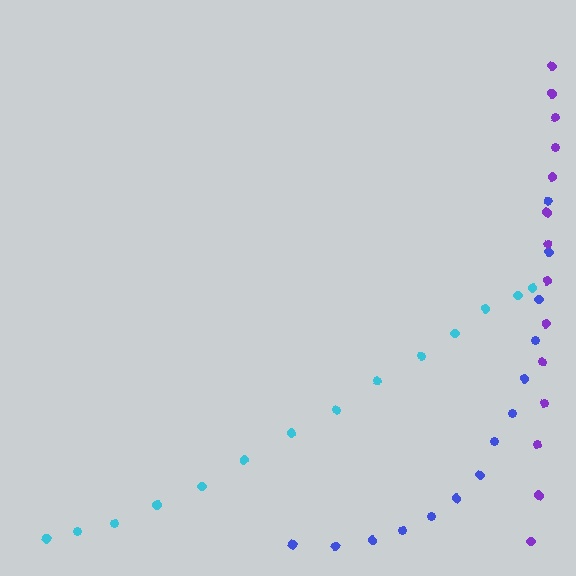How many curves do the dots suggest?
There are 3 distinct paths.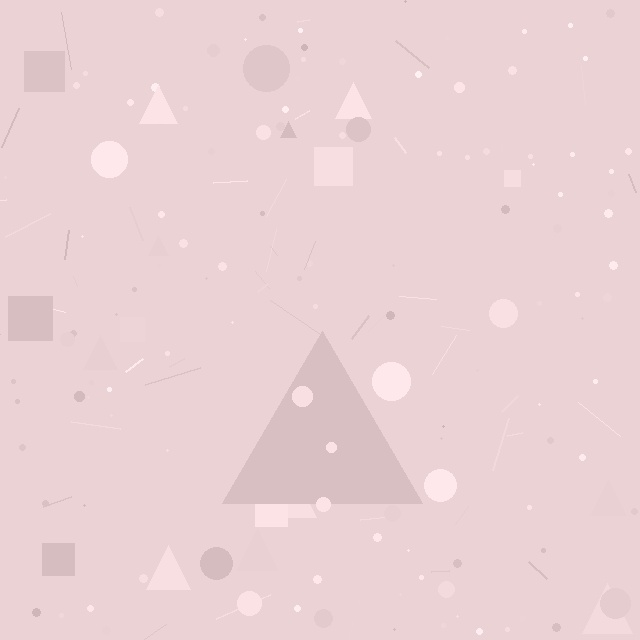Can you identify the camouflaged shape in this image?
The camouflaged shape is a triangle.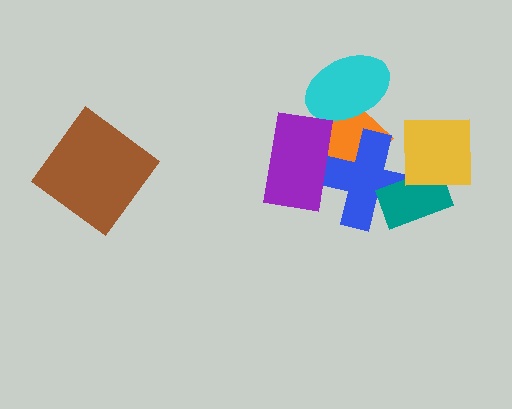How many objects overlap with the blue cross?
3 objects overlap with the blue cross.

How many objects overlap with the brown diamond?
0 objects overlap with the brown diamond.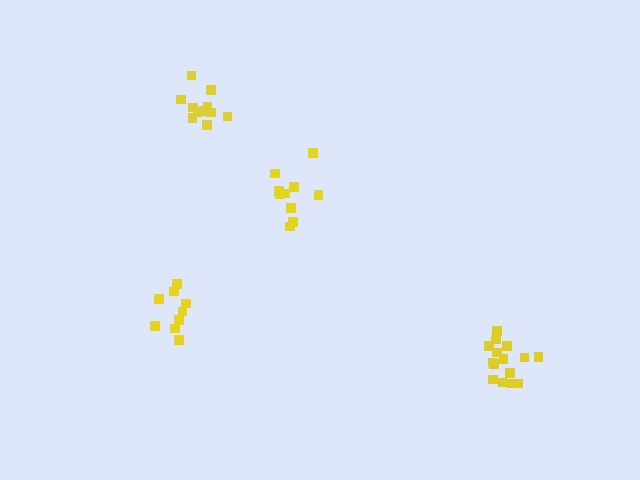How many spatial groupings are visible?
There are 4 spatial groupings.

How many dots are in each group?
Group 1: 15 dots, Group 2: 10 dots, Group 3: 11 dots, Group 4: 9 dots (45 total).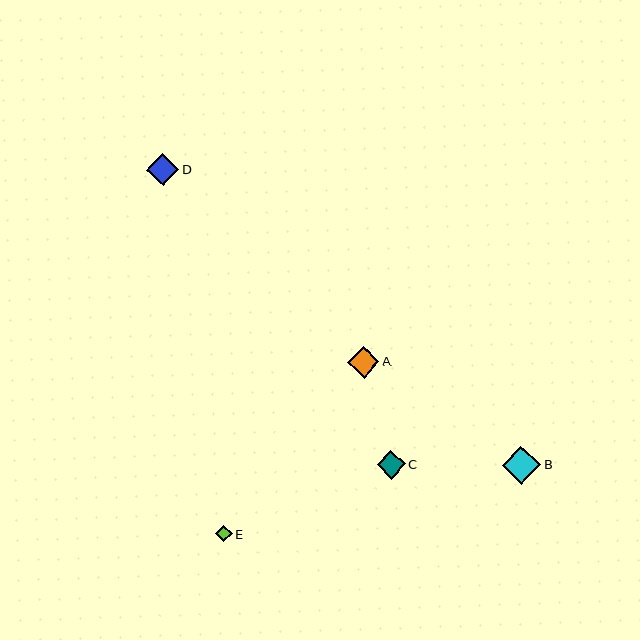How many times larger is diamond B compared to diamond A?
Diamond B is approximately 1.2 times the size of diamond A.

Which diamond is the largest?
Diamond B is the largest with a size of approximately 38 pixels.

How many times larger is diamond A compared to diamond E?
Diamond A is approximately 1.9 times the size of diamond E.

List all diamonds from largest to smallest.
From largest to smallest: B, D, A, C, E.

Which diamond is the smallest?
Diamond E is the smallest with a size of approximately 16 pixels.